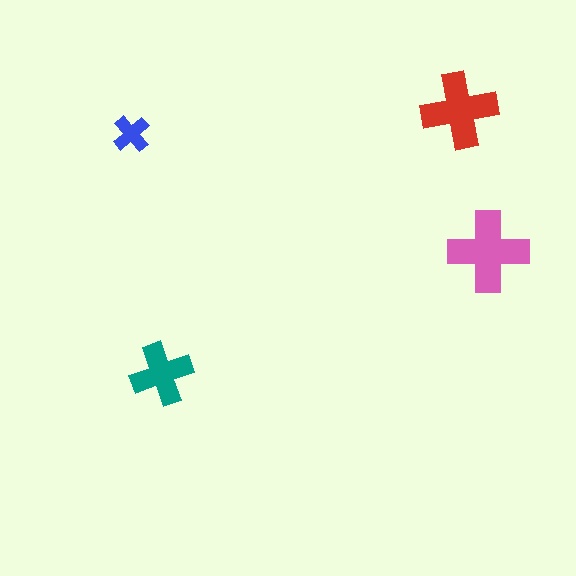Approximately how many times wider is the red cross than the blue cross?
About 2 times wider.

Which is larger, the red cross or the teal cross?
The red one.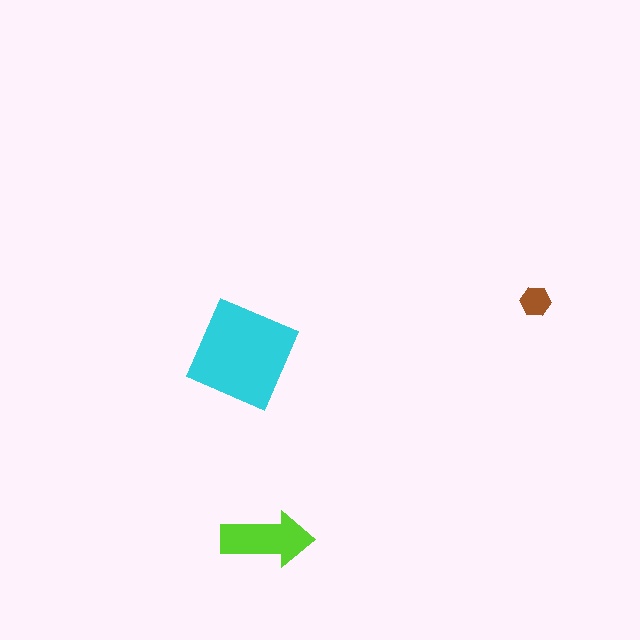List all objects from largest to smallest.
The cyan diamond, the lime arrow, the brown hexagon.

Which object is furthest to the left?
The cyan diamond is leftmost.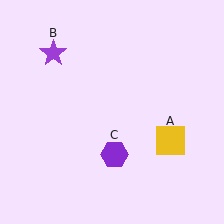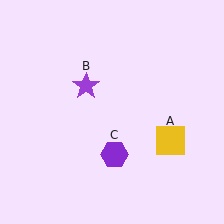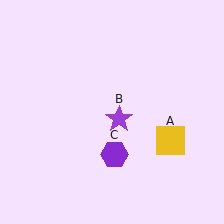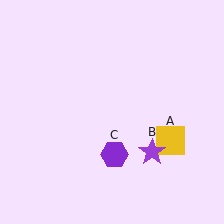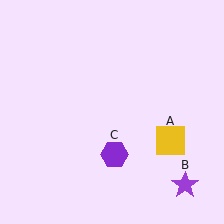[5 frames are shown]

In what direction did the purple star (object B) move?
The purple star (object B) moved down and to the right.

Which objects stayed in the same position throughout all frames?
Yellow square (object A) and purple hexagon (object C) remained stationary.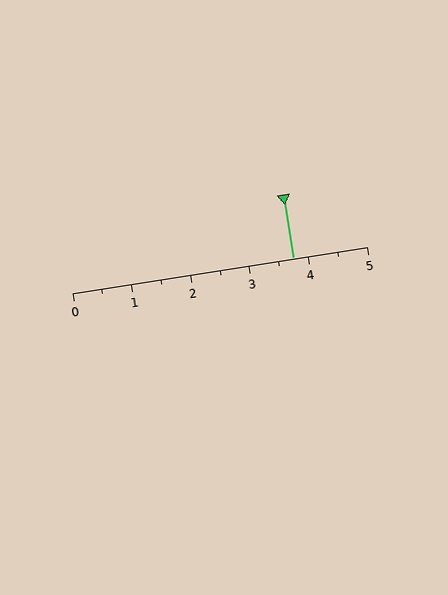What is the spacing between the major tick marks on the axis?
The major ticks are spaced 1 apart.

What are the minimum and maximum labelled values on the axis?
The axis runs from 0 to 5.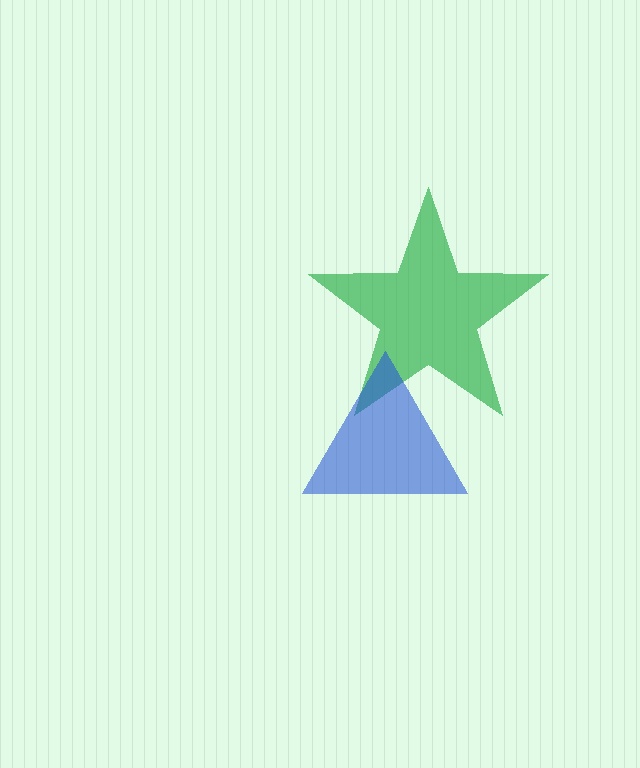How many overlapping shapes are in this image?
There are 2 overlapping shapes in the image.